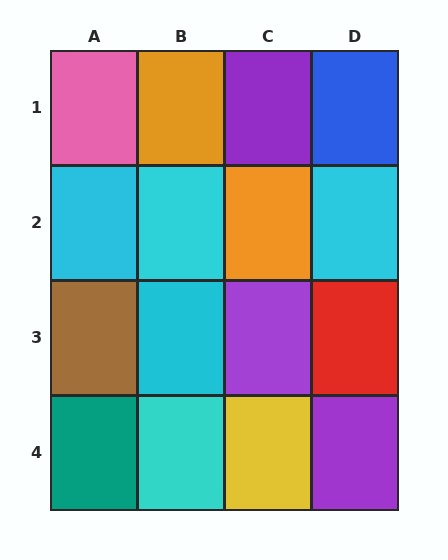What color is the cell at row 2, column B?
Cyan.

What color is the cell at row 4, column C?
Yellow.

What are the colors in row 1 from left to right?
Pink, orange, purple, blue.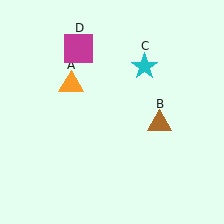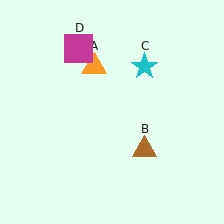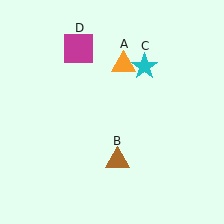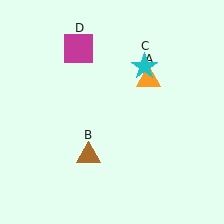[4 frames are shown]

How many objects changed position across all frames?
2 objects changed position: orange triangle (object A), brown triangle (object B).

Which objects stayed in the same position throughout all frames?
Cyan star (object C) and magenta square (object D) remained stationary.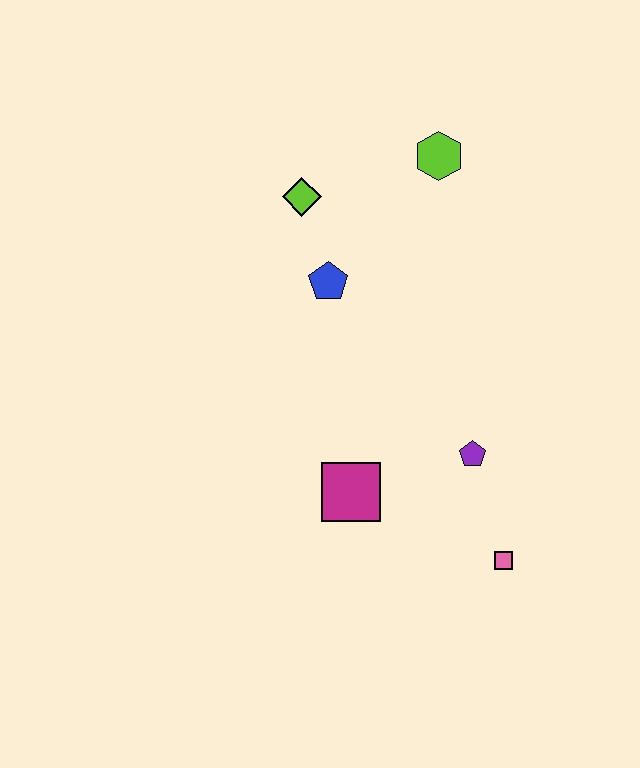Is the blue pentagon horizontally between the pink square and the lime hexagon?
No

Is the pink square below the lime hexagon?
Yes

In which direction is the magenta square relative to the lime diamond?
The magenta square is below the lime diamond.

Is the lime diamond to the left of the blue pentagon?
Yes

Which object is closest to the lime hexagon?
The lime diamond is closest to the lime hexagon.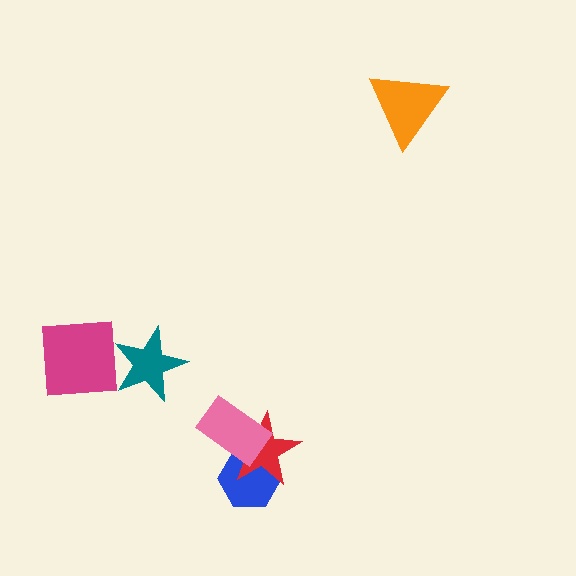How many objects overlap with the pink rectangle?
2 objects overlap with the pink rectangle.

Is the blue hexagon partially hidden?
Yes, it is partially covered by another shape.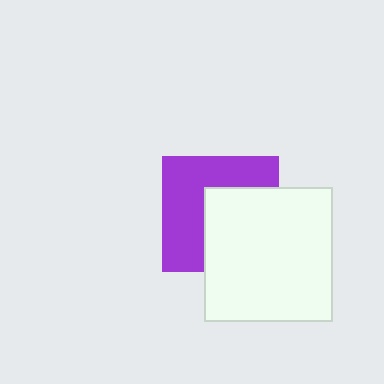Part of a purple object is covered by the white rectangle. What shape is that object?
It is a square.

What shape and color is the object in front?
The object in front is a white rectangle.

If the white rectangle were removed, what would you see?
You would see the complete purple square.